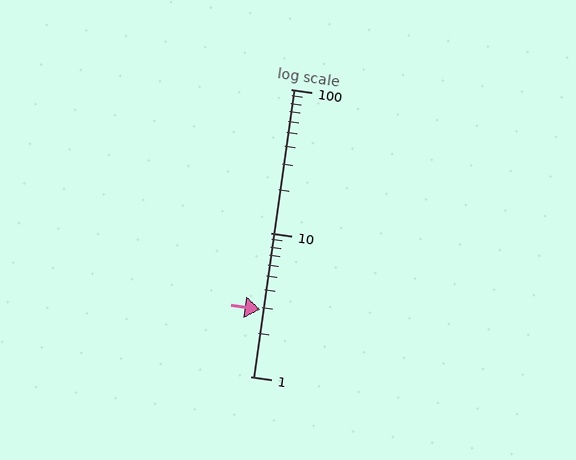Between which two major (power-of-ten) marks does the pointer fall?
The pointer is between 1 and 10.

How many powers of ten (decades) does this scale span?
The scale spans 2 decades, from 1 to 100.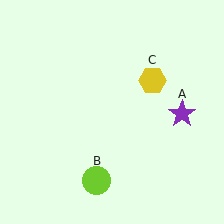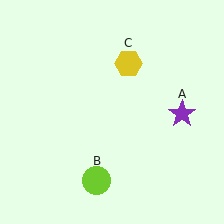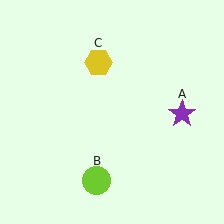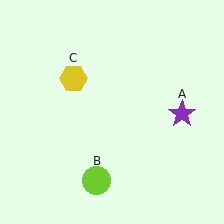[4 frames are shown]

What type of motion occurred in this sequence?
The yellow hexagon (object C) rotated counterclockwise around the center of the scene.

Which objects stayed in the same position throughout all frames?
Purple star (object A) and lime circle (object B) remained stationary.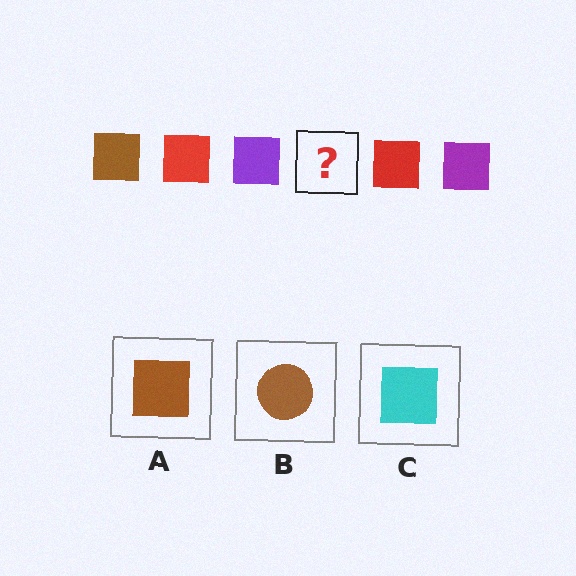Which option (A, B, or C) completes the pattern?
A.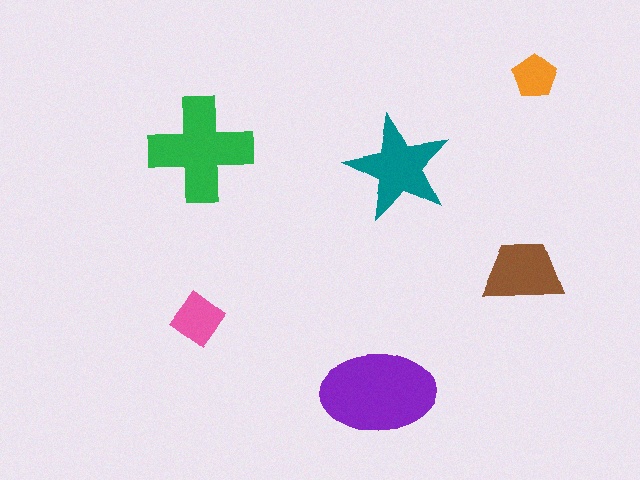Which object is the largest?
The purple ellipse.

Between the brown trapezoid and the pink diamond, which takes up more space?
The brown trapezoid.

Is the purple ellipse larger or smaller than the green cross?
Larger.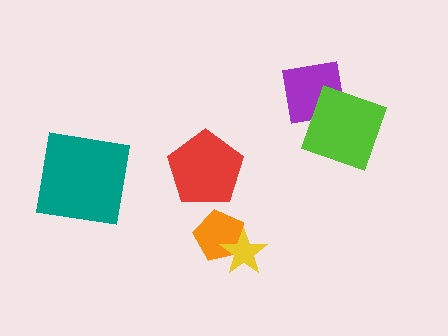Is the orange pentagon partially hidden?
Yes, it is partially covered by another shape.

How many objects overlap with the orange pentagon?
1 object overlaps with the orange pentagon.